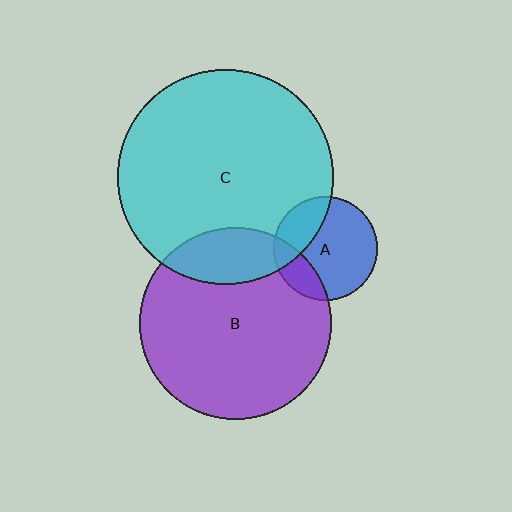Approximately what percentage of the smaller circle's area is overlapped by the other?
Approximately 20%.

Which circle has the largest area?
Circle C (cyan).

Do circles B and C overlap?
Yes.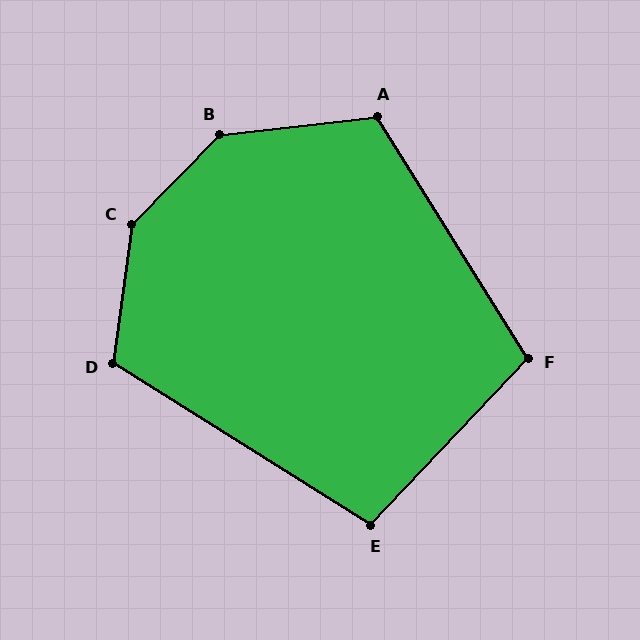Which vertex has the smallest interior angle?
E, at approximately 101 degrees.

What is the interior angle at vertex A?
Approximately 116 degrees (obtuse).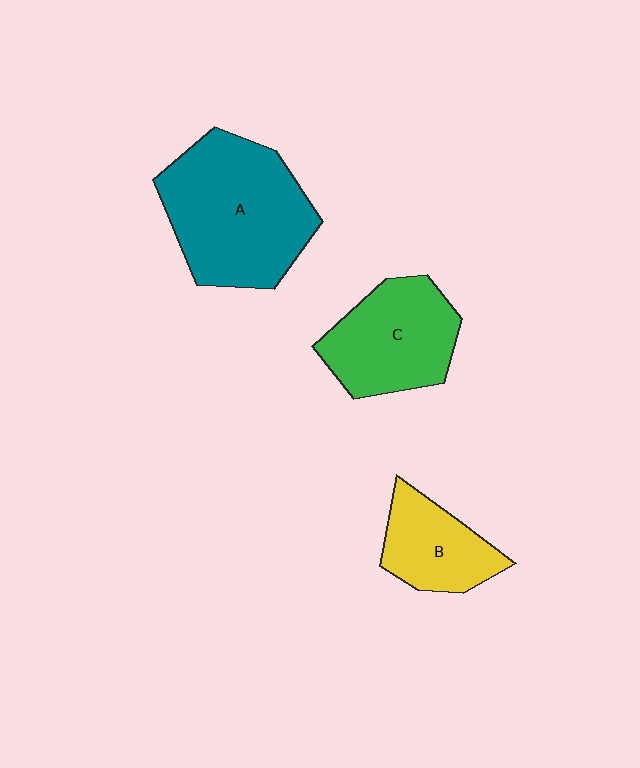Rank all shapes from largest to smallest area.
From largest to smallest: A (teal), C (green), B (yellow).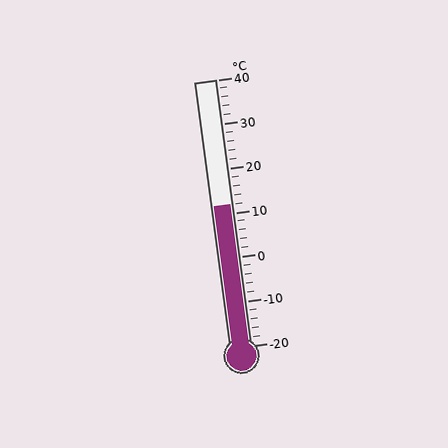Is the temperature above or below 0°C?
The temperature is above 0°C.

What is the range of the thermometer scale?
The thermometer scale ranges from -20°C to 40°C.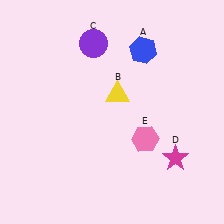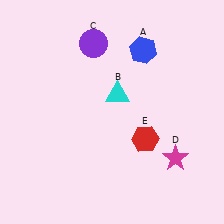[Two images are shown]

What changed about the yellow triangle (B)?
In Image 1, B is yellow. In Image 2, it changed to cyan.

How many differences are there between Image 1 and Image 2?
There are 2 differences between the two images.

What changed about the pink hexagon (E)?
In Image 1, E is pink. In Image 2, it changed to red.